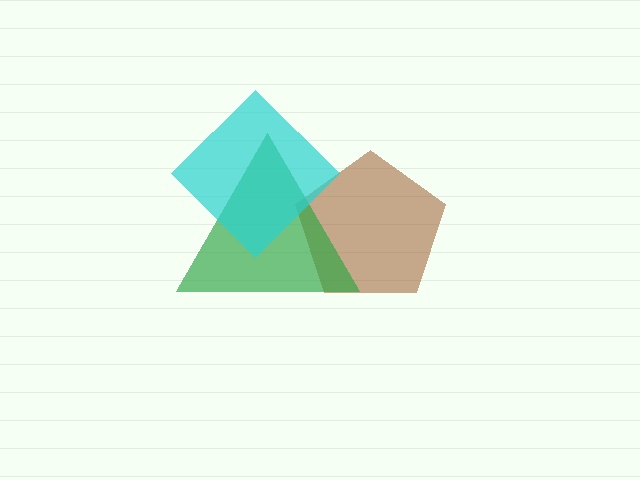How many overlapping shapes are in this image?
There are 3 overlapping shapes in the image.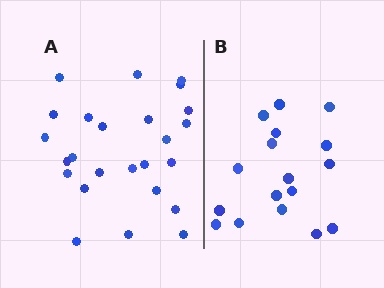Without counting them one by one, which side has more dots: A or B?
Region A (the left region) has more dots.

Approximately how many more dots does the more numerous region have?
Region A has roughly 8 or so more dots than region B.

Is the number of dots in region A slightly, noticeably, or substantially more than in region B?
Region A has substantially more. The ratio is roughly 1.5 to 1.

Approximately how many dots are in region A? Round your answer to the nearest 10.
About 20 dots. (The exact count is 25, which rounds to 20.)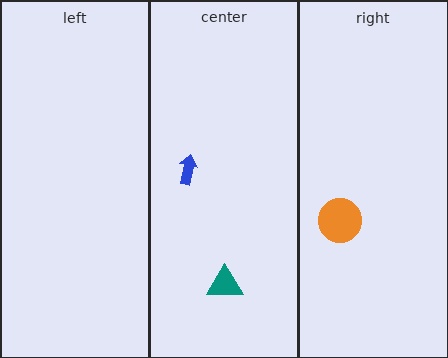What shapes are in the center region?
The blue arrow, the teal triangle.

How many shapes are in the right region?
1.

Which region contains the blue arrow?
The center region.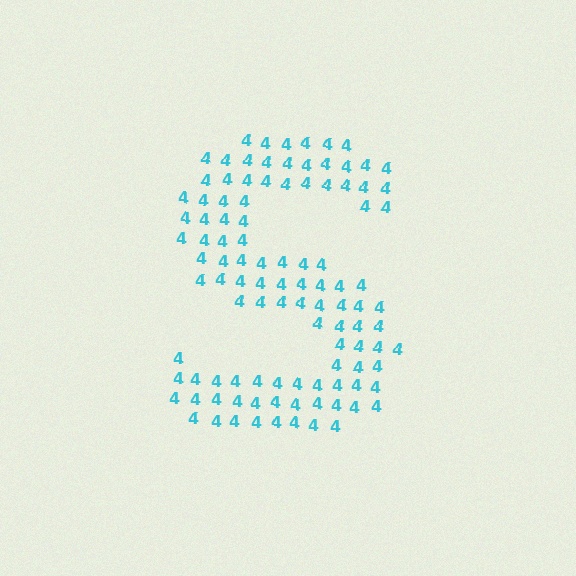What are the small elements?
The small elements are digit 4's.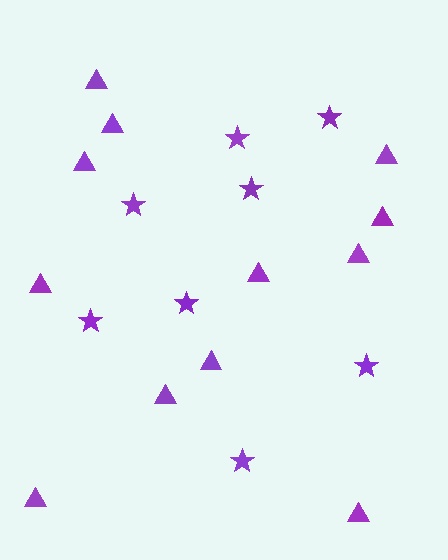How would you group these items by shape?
There are 2 groups: one group of stars (8) and one group of triangles (12).